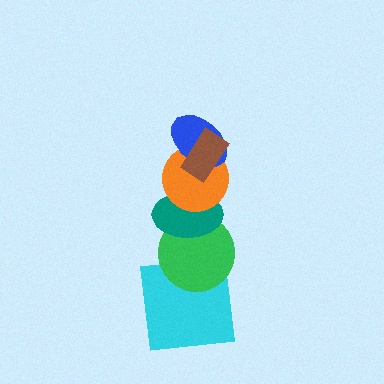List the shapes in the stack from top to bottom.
From top to bottom: the brown rectangle, the blue ellipse, the orange circle, the teal ellipse, the green circle, the cyan square.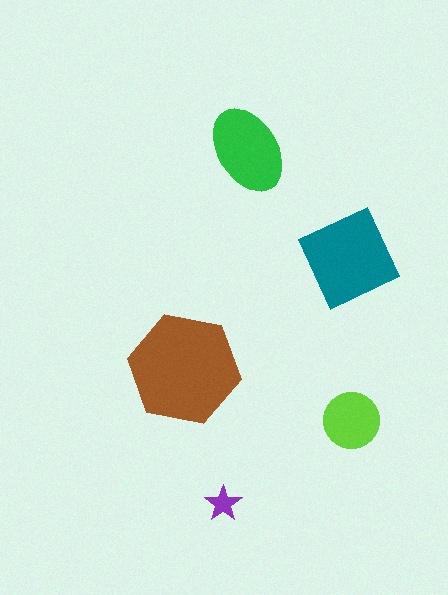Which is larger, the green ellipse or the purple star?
The green ellipse.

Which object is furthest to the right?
The lime circle is rightmost.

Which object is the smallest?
The purple star.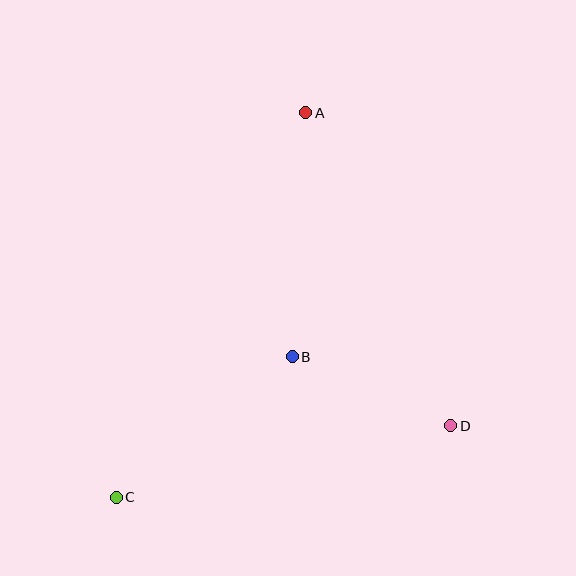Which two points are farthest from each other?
Points A and C are farthest from each other.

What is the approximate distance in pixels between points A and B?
The distance between A and B is approximately 244 pixels.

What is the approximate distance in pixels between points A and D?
The distance between A and D is approximately 345 pixels.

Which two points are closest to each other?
Points B and D are closest to each other.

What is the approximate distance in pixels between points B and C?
The distance between B and C is approximately 225 pixels.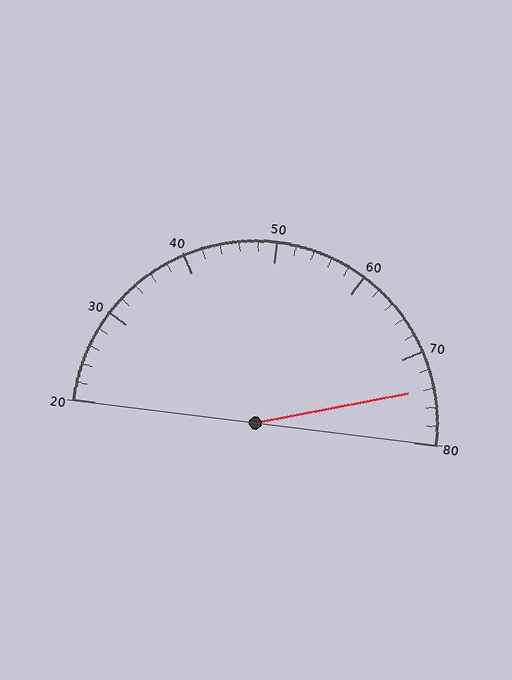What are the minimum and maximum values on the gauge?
The gauge ranges from 20 to 80.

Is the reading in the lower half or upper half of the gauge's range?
The reading is in the upper half of the range (20 to 80).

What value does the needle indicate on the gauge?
The needle indicates approximately 74.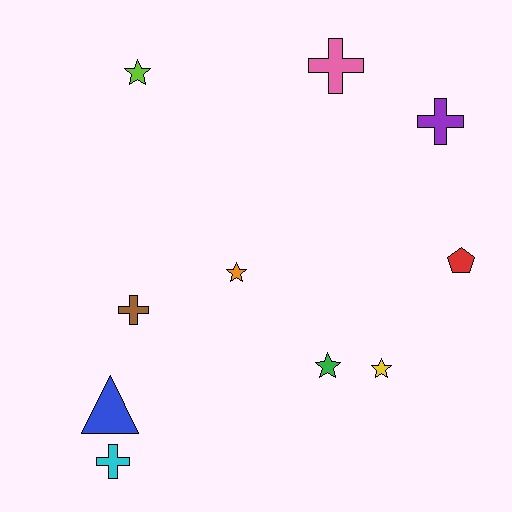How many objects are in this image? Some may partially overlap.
There are 10 objects.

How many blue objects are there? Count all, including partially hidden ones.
There is 1 blue object.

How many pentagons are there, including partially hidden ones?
There is 1 pentagon.